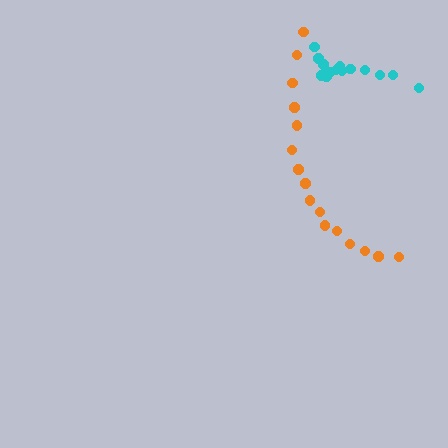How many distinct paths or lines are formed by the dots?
There are 2 distinct paths.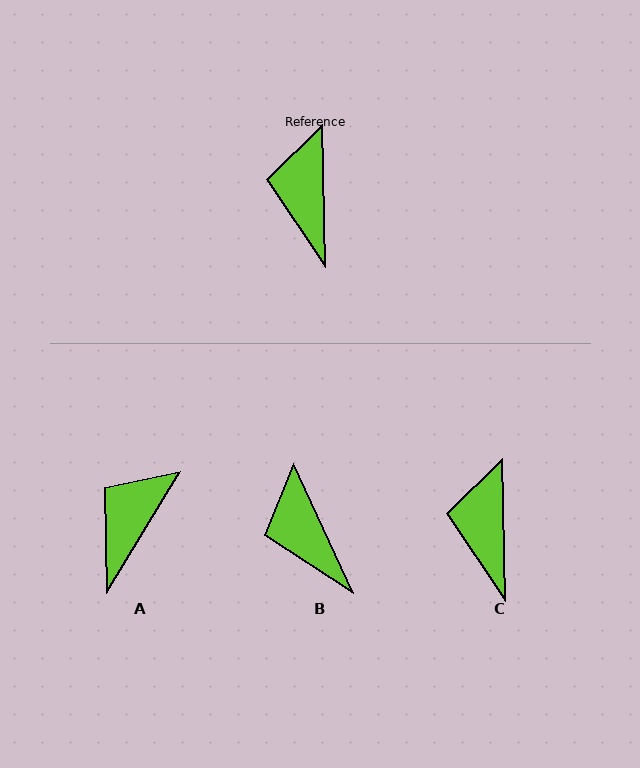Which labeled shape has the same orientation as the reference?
C.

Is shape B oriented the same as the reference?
No, it is off by about 23 degrees.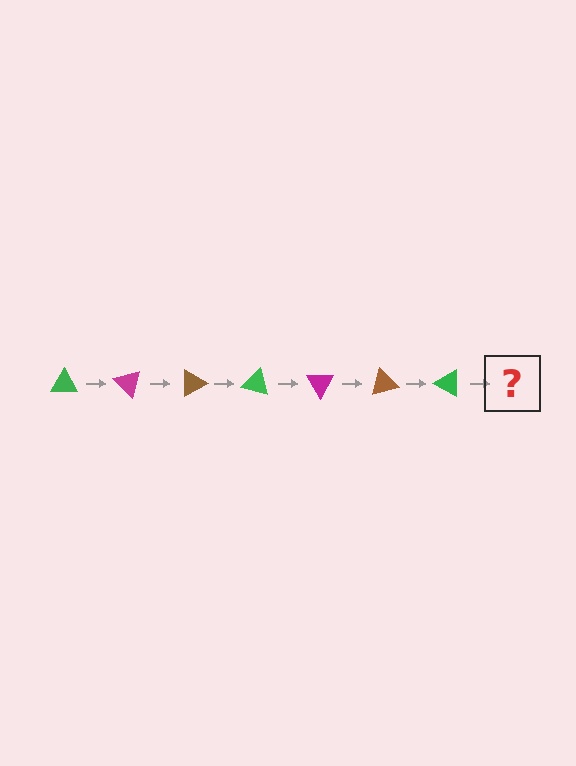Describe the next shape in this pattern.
It should be a magenta triangle, rotated 315 degrees from the start.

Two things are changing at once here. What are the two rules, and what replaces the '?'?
The two rules are that it rotates 45 degrees each step and the color cycles through green, magenta, and brown. The '?' should be a magenta triangle, rotated 315 degrees from the start.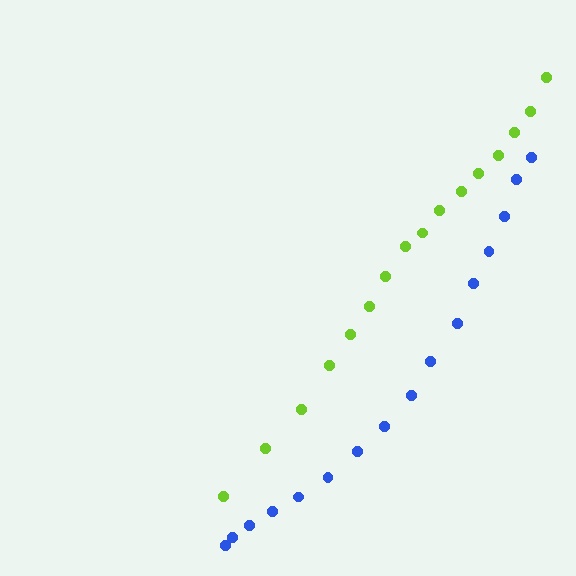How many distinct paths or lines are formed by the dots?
There are 2 distinct paths.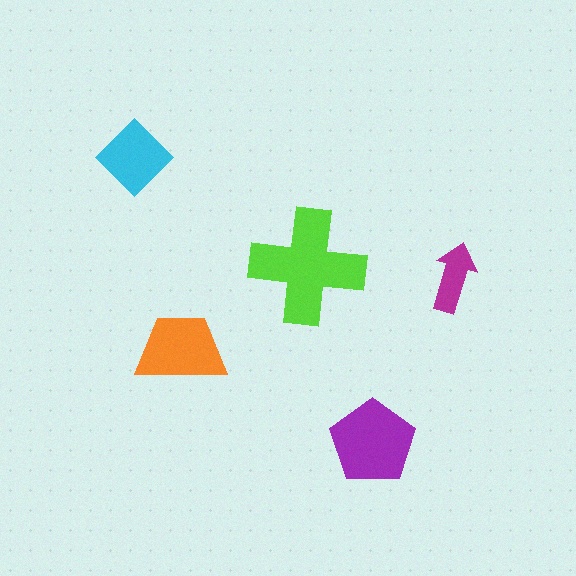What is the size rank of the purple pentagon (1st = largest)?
2nd.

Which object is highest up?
The cyan diamond is topmost.